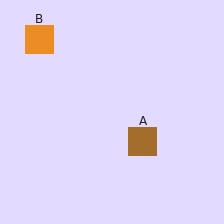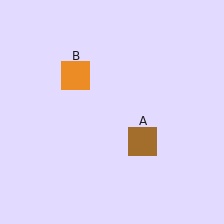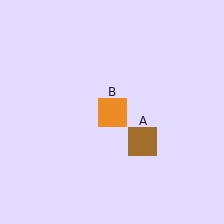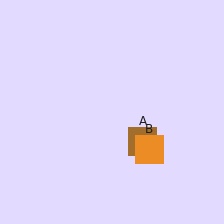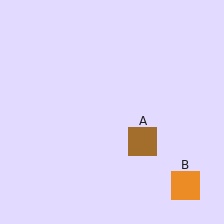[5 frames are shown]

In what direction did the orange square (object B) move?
The orange square (object B) moved down and to the right.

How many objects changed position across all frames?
1 object changed position: orange square (object B).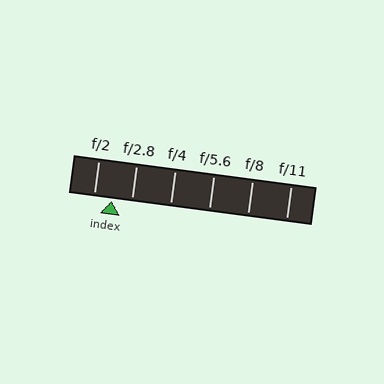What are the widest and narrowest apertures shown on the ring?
The widest aperture shown is f/2 and the narrowest is f/11.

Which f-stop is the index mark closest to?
The index mark is closest to f/2.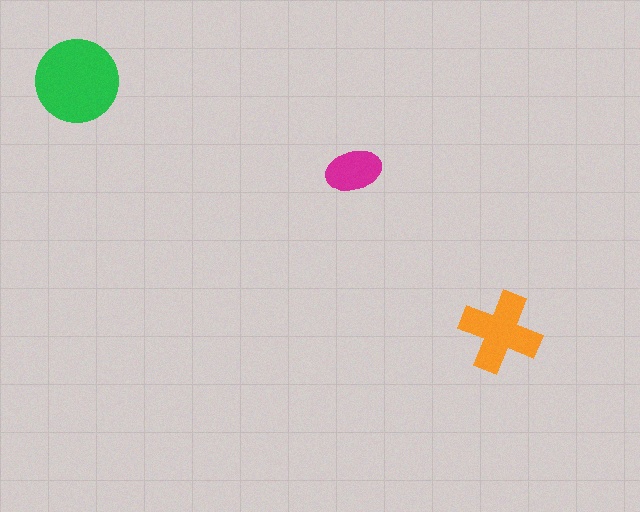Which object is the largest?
The green circle.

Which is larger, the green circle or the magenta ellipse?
The green circle.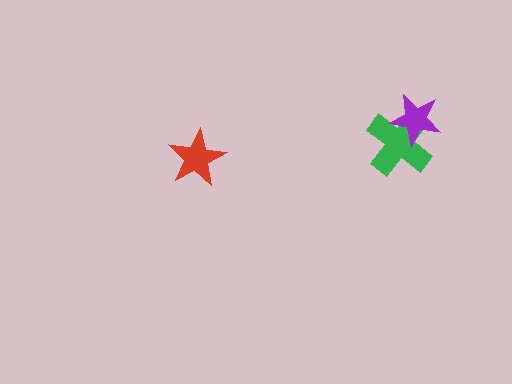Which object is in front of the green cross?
The purple star is in front of the green cross.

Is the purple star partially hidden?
No, no other shape covers it.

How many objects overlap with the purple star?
1 object overlaps with the purple star.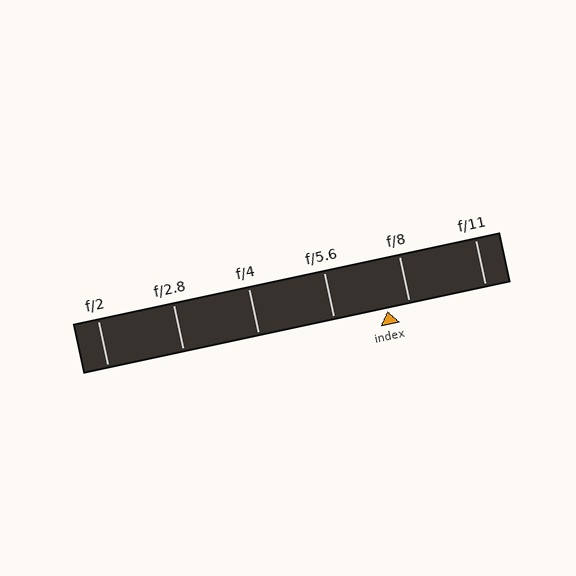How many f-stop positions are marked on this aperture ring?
There are 6 f-stop positions marked.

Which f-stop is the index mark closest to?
The index mark is closest to f/8.